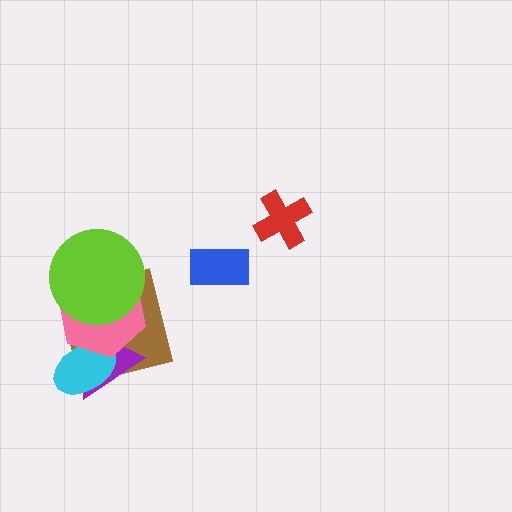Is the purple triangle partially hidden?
Yes, it is partially covered by another shape.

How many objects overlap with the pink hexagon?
4 objects overlap with the pink hexagon.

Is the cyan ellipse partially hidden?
Yes, it is partially covered by another shape.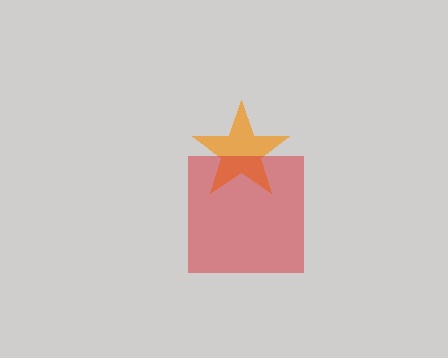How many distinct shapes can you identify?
There are 2 distinct shapes: an orange star, a red square.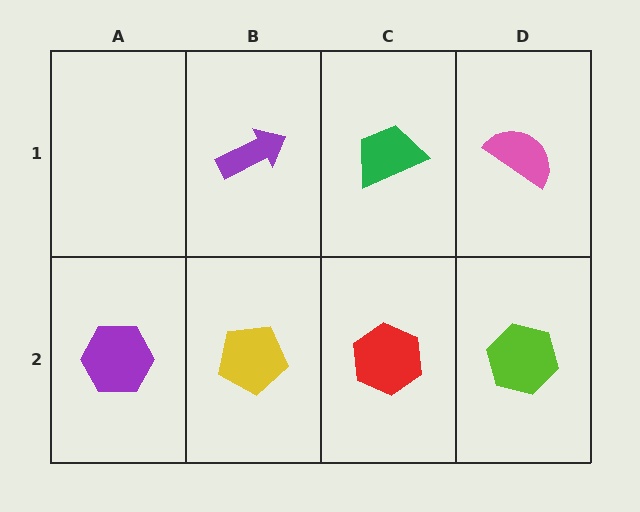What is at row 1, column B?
A purple arrow.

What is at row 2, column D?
A lime hexagon.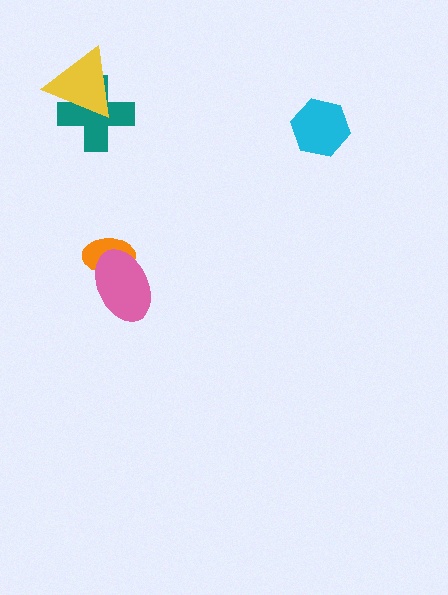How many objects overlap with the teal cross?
1 object overlaps with the teal cross.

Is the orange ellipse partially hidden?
Yes, it is partially covered by another shape.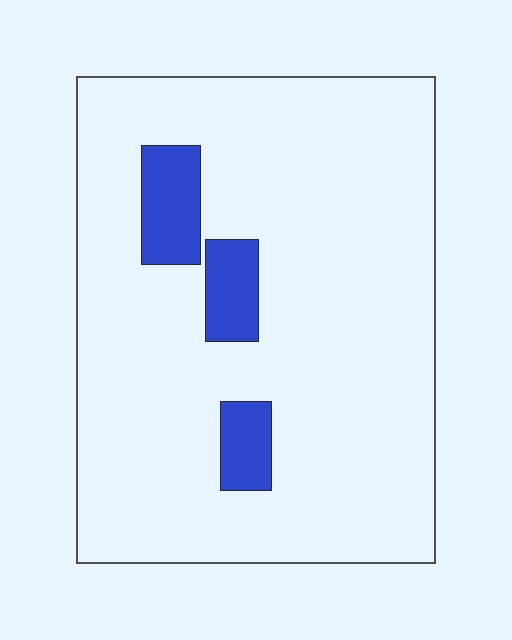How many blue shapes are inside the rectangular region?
3.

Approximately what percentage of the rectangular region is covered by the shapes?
Approximately 10%.